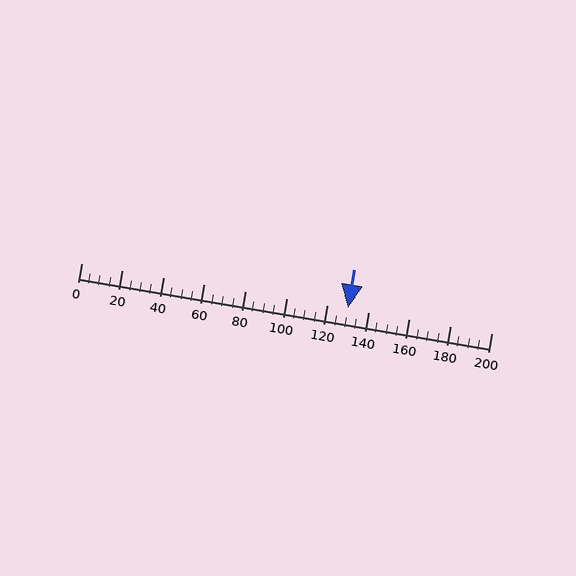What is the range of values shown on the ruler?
The ruler shows values from 0 to 200.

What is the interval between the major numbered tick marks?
The major tick marks are spaced 20 units apart.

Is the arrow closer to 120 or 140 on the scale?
The arrow is closer to 140.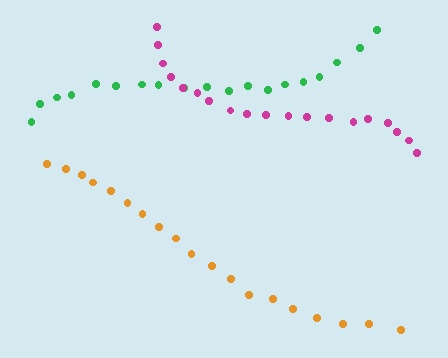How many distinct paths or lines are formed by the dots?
There are 3 distinct paths.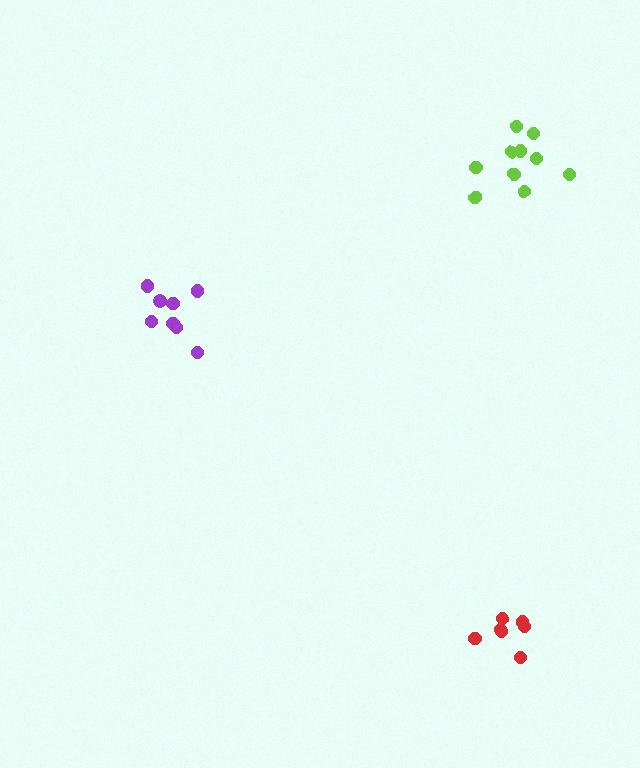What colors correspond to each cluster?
The clusters are colored: lime, red, purple.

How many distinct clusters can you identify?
There are 3 distinct clusters.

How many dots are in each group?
Group 1: 10 dots, Group 2: 7 dots, Group 3: 8 dots (25 total).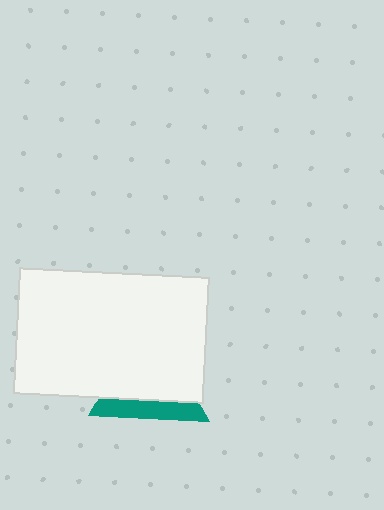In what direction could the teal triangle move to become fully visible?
The teal triangle could move down. That would shift it out from behind the white rectangle entirely.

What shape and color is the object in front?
The object in front is a white rectangle.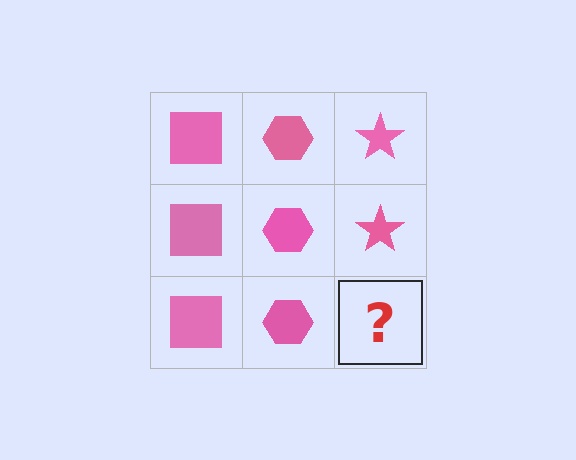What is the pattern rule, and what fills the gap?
The rule is that each column has a consistent shape. The gap should be filled with a pink star.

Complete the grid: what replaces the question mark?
The question mark should be replaced with a pink star.